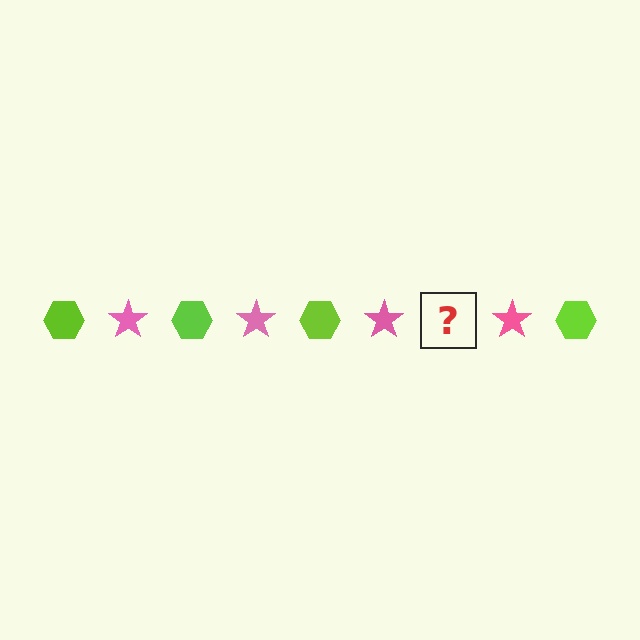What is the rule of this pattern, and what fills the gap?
The rule is that the pattern alternates between lime hexagon and pink star. The gap should be filled with a lime hexagon.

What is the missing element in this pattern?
The missing element is a lime hexagon.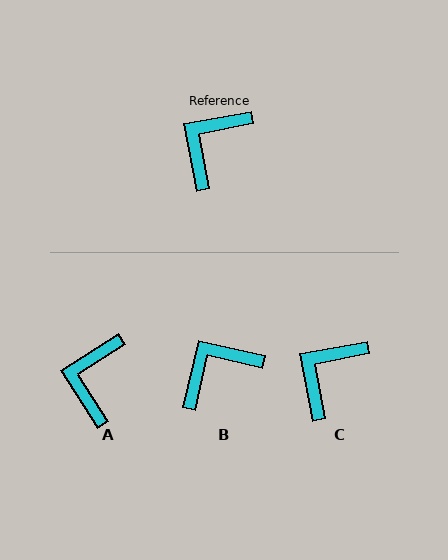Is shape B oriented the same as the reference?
No, it is off by about 23 degrees.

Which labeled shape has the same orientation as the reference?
C.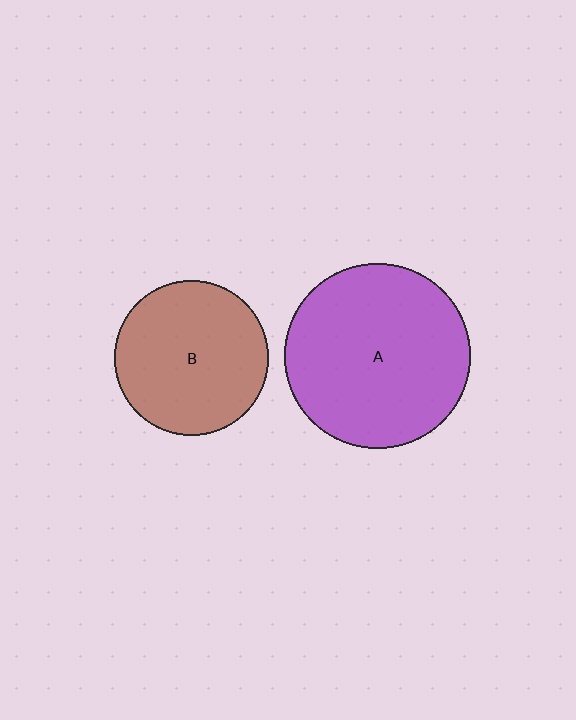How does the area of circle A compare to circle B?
Approximately 1.4 times.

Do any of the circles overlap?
No, none of the circles overlap.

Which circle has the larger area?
Circle A (purple).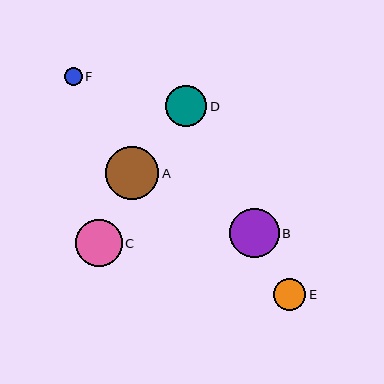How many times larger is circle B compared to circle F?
Circle B is approximately 2.8 times the size of circle F.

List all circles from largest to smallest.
From largest to smallest: A, B, C, D, E, F.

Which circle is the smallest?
Circle F is the smallest with a size of approximately 18 pixels.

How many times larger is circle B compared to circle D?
Circle B is approximately 1.2 times the size of circle D.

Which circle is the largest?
Circle A is the largest with a size of approximately 53 pixels.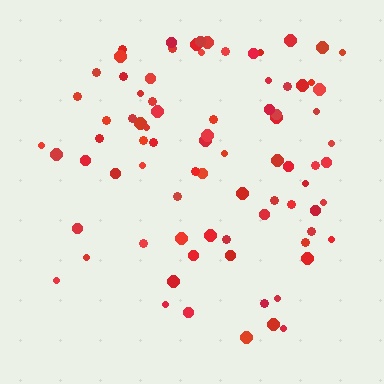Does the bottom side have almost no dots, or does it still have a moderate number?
Still a moderate number, just noticeably fewer than the top.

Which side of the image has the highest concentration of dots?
The top.